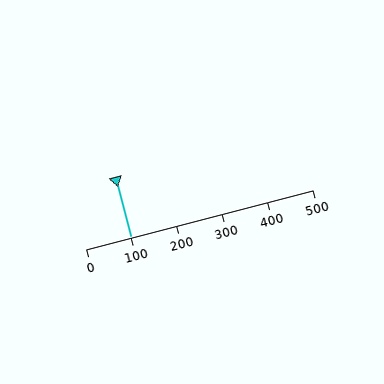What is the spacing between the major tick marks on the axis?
The major ticks are spaced 100 apart.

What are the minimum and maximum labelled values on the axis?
The axis runs from 0 to 500.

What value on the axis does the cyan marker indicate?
The marker indicates approximately 100.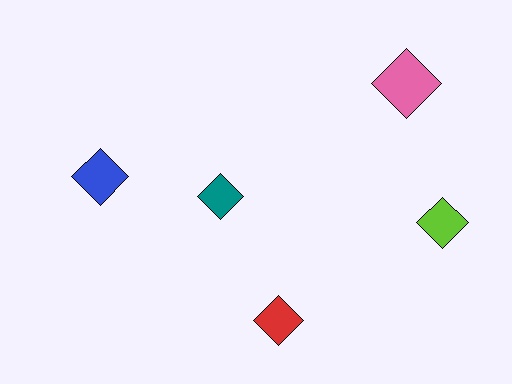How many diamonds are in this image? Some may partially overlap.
There are 5 diamonds.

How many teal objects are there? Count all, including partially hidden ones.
There is 1 teal object.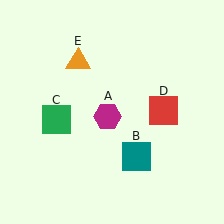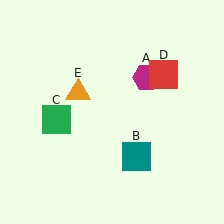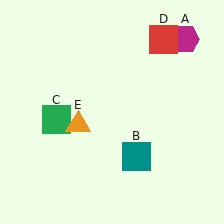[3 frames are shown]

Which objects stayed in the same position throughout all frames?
Teal square (object B) and green square (object C) remained stationary.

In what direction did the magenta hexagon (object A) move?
The magenta hexagon (object A) moved up and to the right.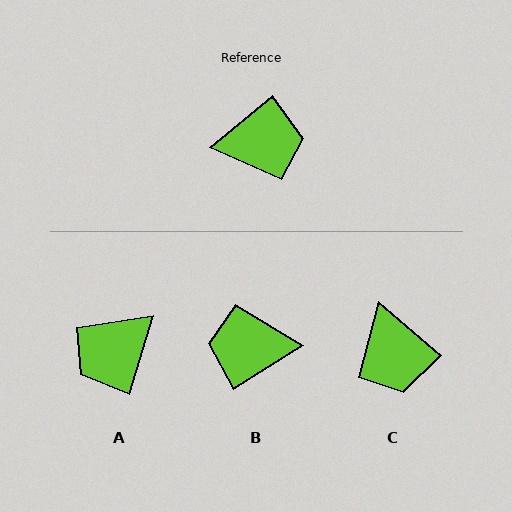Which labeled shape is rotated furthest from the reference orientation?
B, about 173 degrees away.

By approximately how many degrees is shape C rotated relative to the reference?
Approximately 80 degrees clockwise.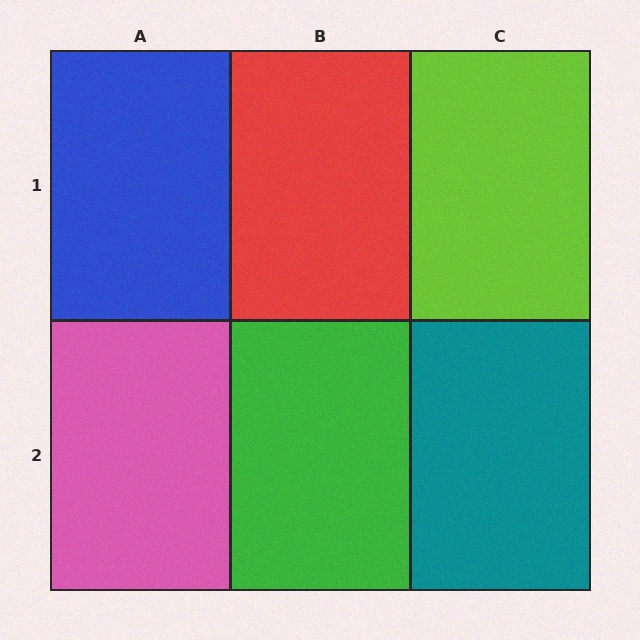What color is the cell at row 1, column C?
Lime.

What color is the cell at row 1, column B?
Red.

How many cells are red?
1 cell is red.